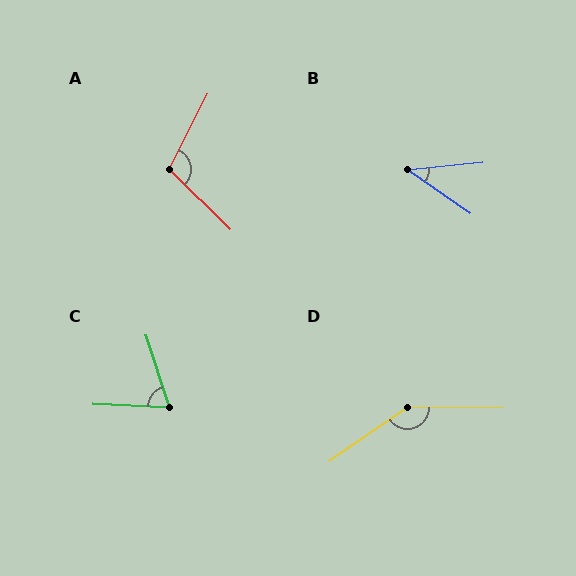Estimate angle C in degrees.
Approximately 70 degrees.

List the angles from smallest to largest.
B (40°), C (70°), A (107°), D (146°).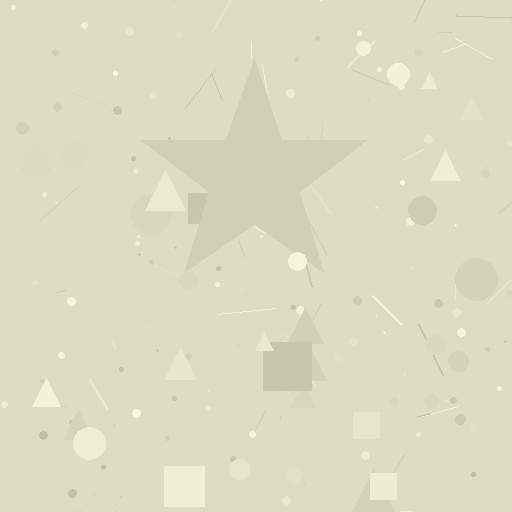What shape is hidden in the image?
A star is hidden in the image.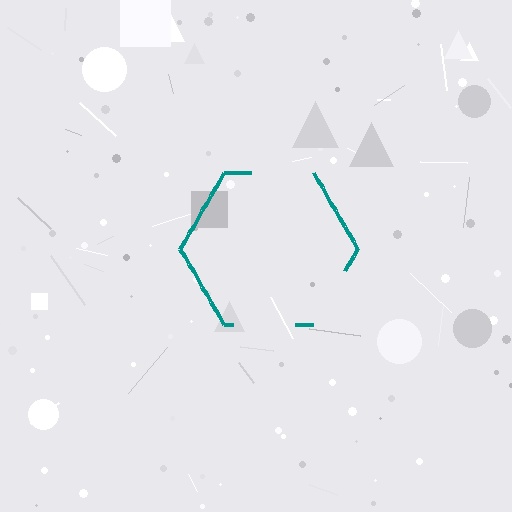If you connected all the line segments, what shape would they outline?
They would outline a hexagon.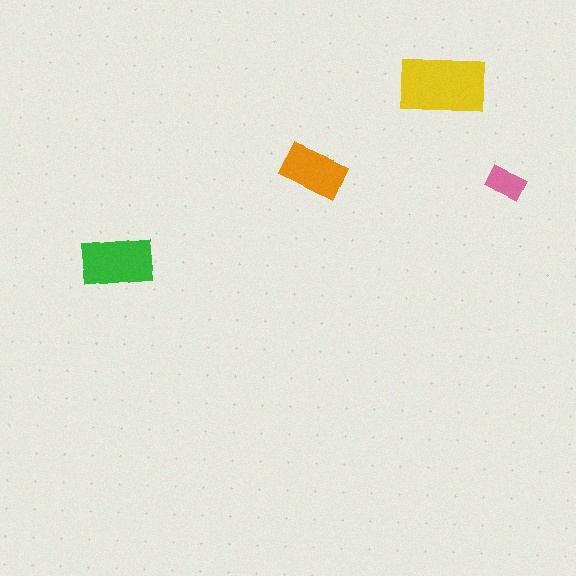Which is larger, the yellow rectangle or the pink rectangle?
The yellow one.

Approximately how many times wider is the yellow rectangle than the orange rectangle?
About 1.5 times wider.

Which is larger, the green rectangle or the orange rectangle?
The green one.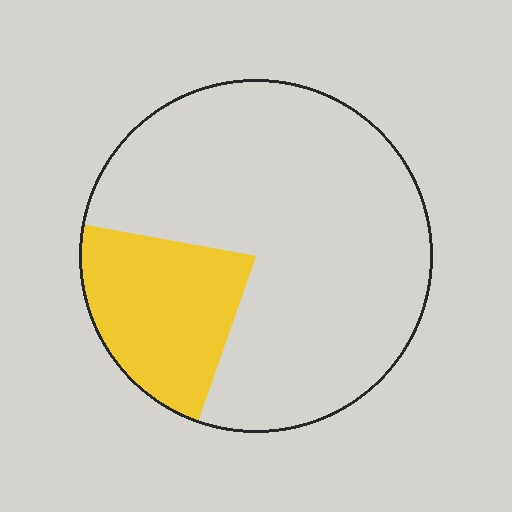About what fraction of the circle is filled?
About one quarter (1/4).